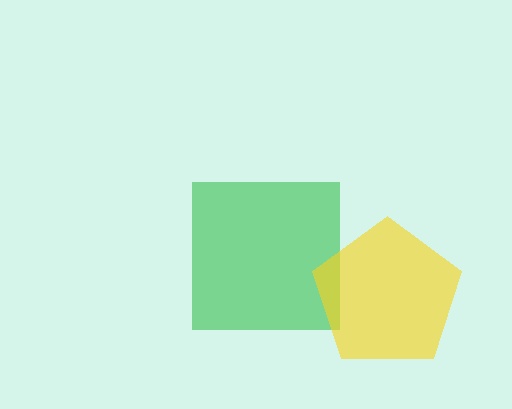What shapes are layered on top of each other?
The layered shapes are: a green square, a yellow pentagon.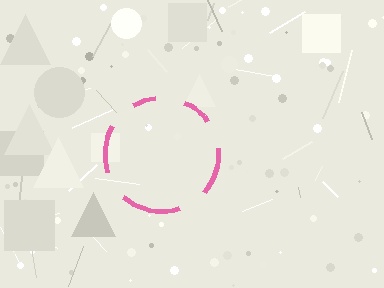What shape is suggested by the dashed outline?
The dashed outline suggests a circle.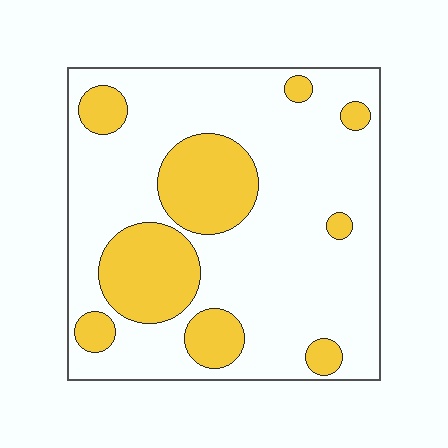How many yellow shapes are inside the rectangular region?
9.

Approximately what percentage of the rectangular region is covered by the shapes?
Approximately 25%.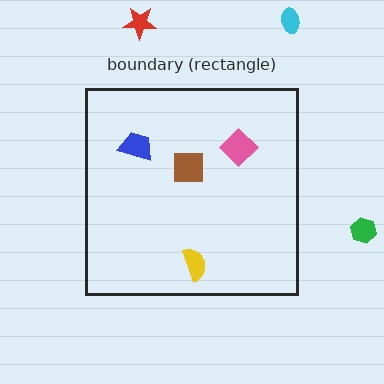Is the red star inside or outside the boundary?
Outside.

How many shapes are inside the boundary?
4 inside, 3 outside.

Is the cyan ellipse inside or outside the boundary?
Outside.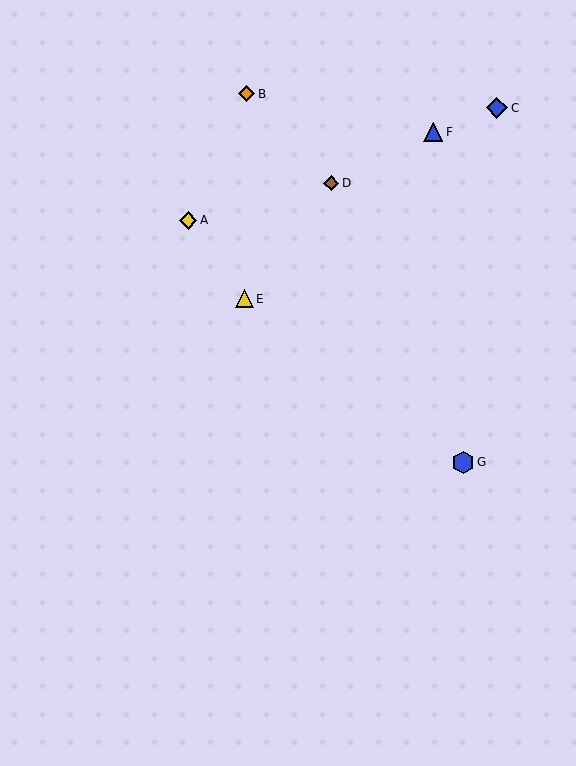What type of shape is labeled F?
Shape F is a blue triangle.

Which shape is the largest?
The blue hexagon (labeled G) is the largest.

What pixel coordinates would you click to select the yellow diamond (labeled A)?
Click at (188, 220) to select the yellow diamond A.